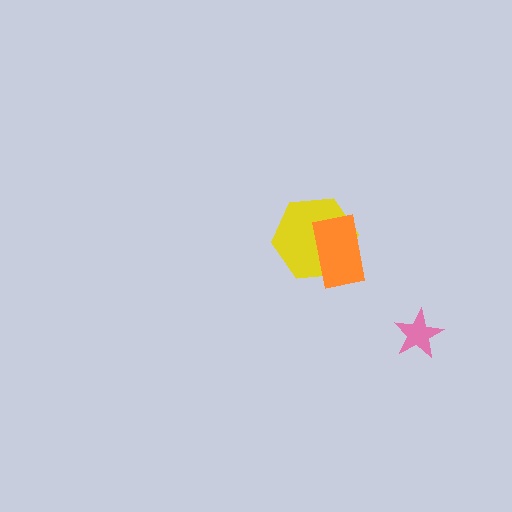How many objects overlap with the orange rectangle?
1 object overlaps with the orange rectangle.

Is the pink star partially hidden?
No, no other shape covers it.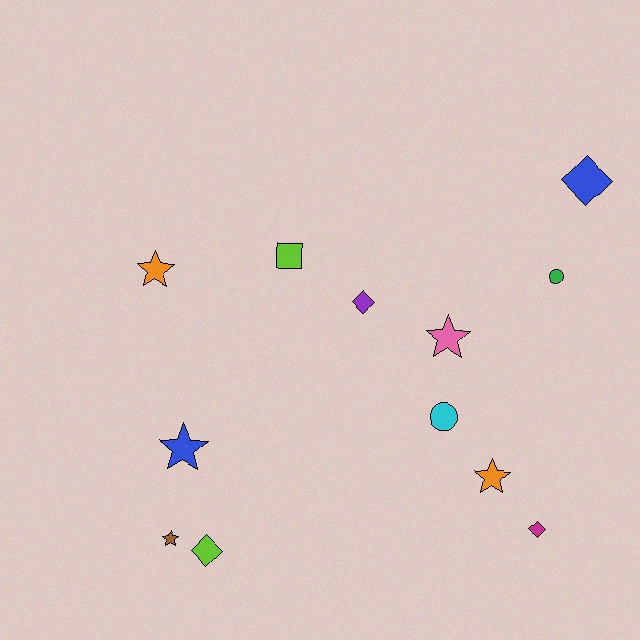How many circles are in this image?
There are 2 circles.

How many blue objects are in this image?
There are 2 blue objects.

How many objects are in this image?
There are 12 objects.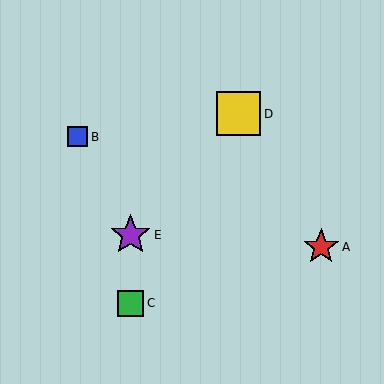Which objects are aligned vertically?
Objects C, E are aligned vertically.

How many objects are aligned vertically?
2 objects (C, E) are aligned vertically.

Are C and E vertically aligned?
Yes, both are at x≈131.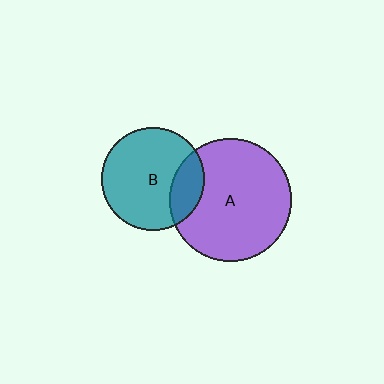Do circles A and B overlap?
Yes.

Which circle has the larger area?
Circle A (purple).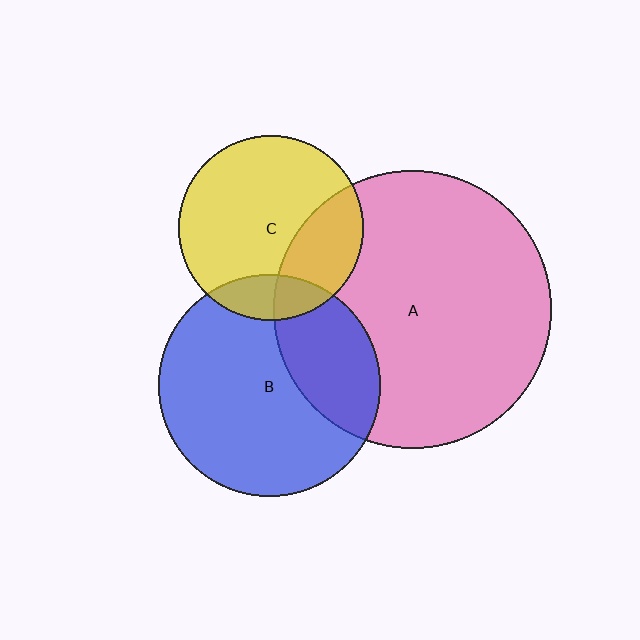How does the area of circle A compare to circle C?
Approximately 2.3 times.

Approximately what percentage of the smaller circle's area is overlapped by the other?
Approximately 30%.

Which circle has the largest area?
Circle A (pink).